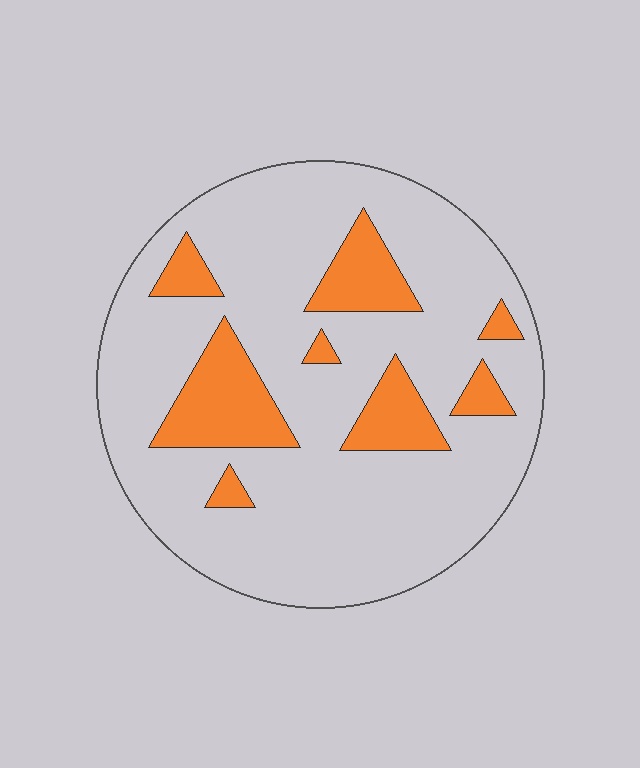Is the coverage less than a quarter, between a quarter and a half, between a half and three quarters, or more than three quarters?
Less than a quarter.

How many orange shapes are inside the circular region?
8.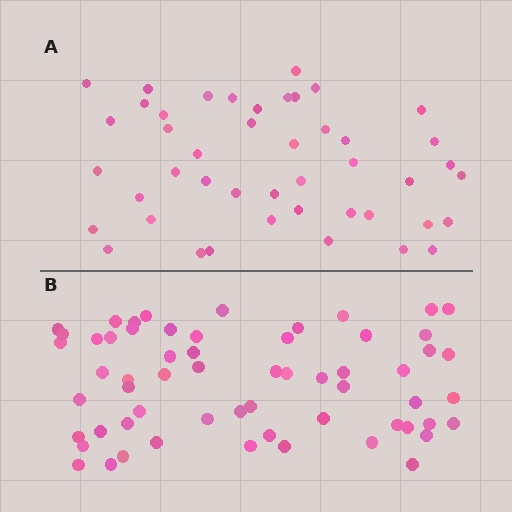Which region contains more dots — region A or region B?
Region B (the bottom region) has more dots.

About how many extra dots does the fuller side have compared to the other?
Region B has approximately 15 more dots than region A.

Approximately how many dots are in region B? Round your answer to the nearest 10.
About 60 dots.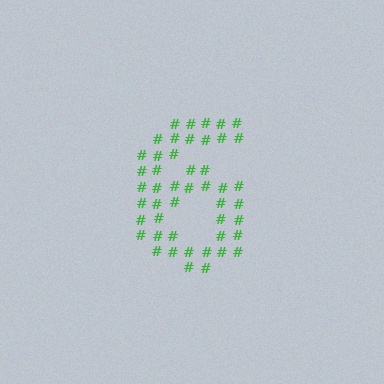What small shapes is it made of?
It is made of small hash symbols.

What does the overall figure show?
The overall figure shows the digit 6.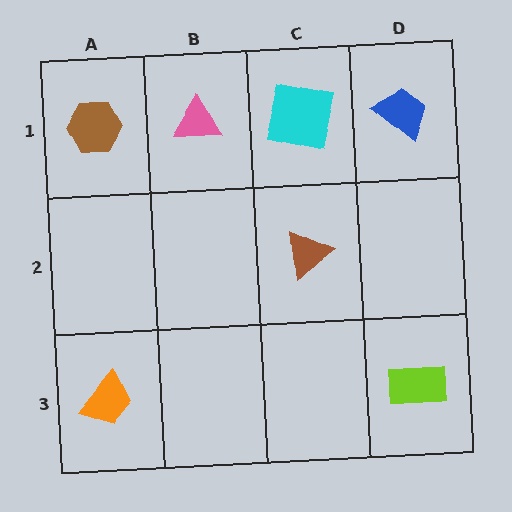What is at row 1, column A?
A brown hexagon.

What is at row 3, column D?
A lime rectangle.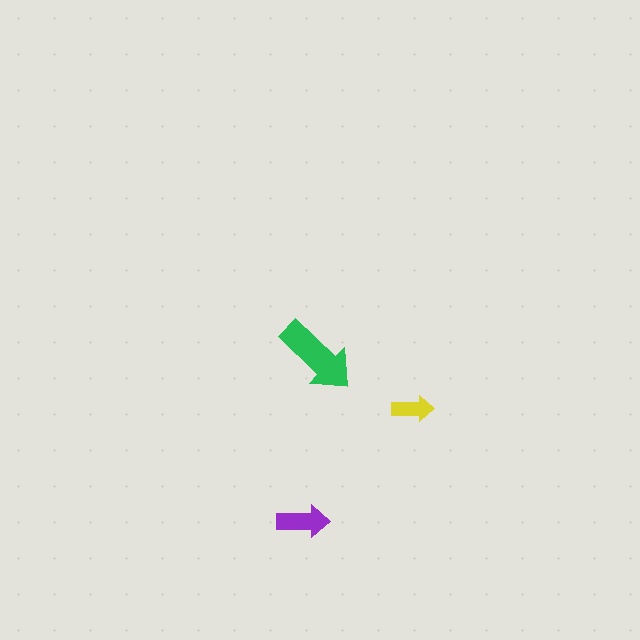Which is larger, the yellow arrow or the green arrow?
The green one.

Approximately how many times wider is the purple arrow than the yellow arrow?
About 1.5 times wider.